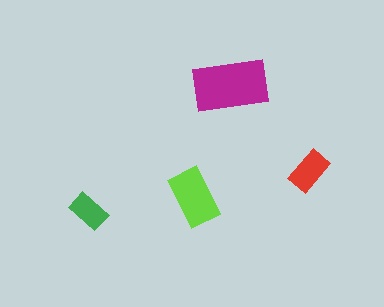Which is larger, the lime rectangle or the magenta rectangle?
The magenta one.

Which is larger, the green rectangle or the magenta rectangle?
The magenta one.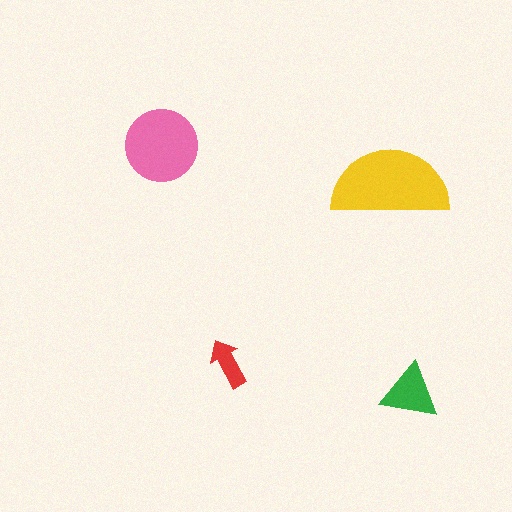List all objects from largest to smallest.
The yellow semicircle, the pink circle, the green triangle, the red arrow.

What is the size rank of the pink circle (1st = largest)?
2nd.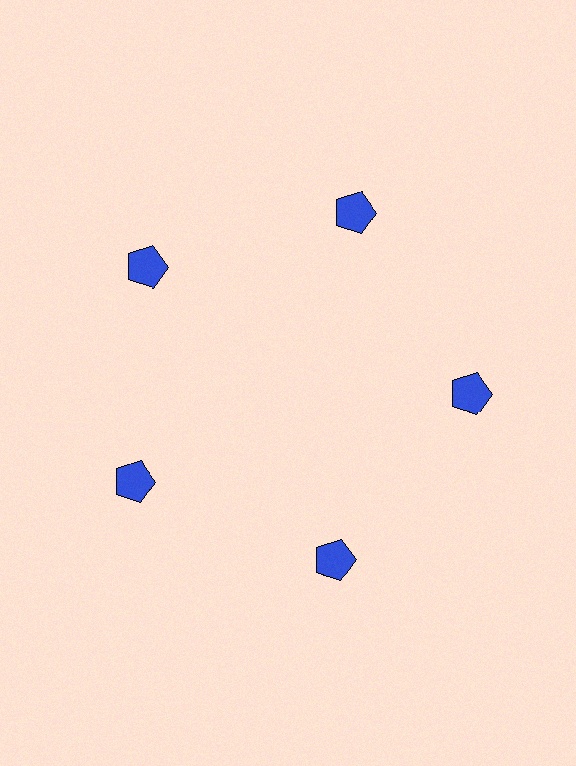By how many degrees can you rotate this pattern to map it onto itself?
The pattern maps onto itself every 72 degrees of rotation.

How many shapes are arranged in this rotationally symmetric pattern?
There are 5 shapes, arranged in 5 groups of 1.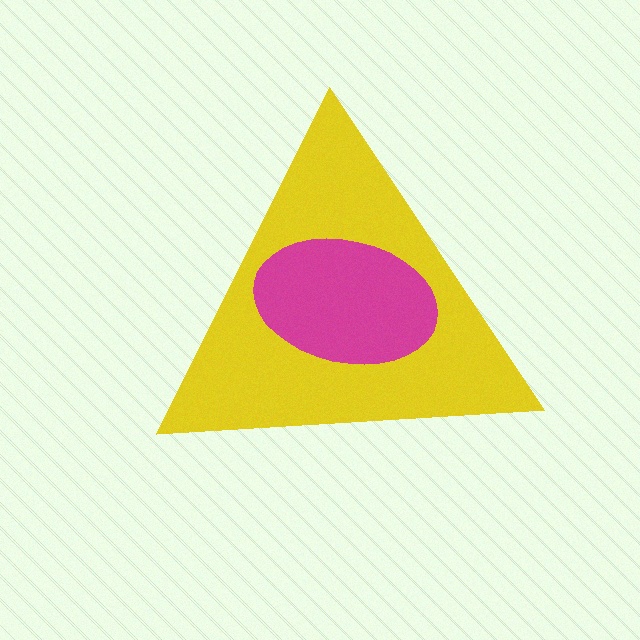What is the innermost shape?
The magenta ellipse.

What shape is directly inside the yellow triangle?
The magenta ellipse.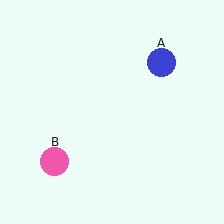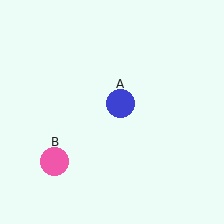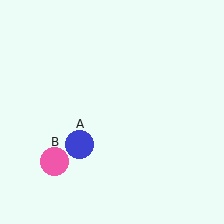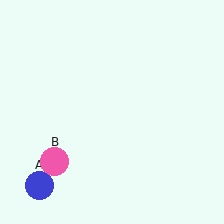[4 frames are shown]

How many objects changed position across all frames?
1 object changed position: blue circle (object A).